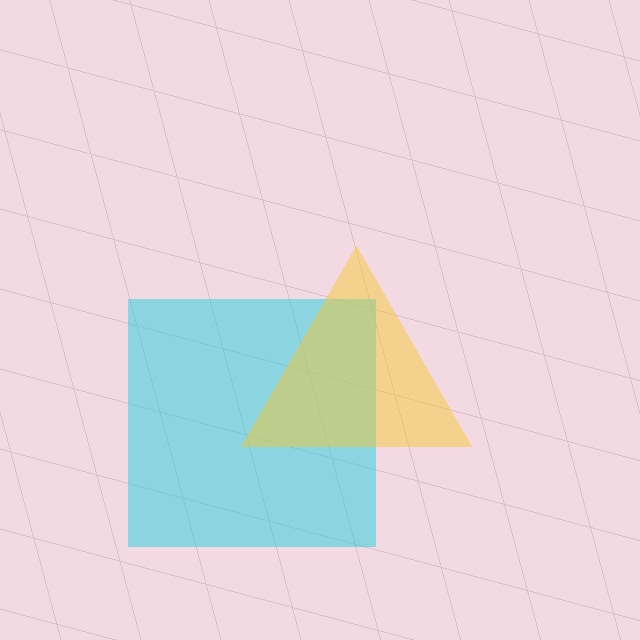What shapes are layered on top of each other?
The layered shapes are: a cyan square, a yellow triangle.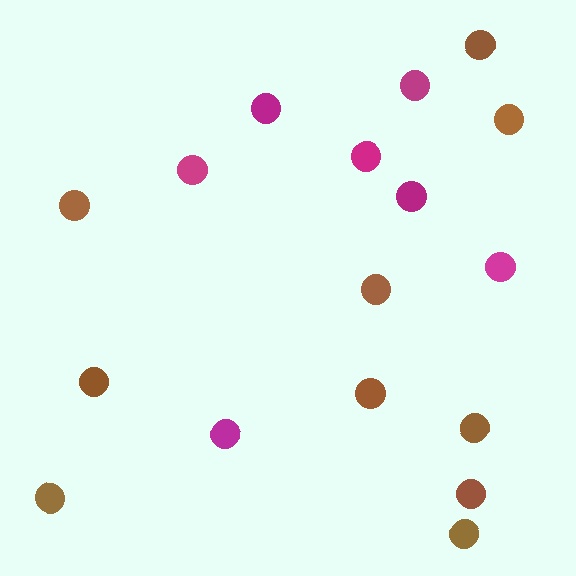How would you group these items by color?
There are 2 groups: one group of brown circles (10) and one group of magenta circles (7).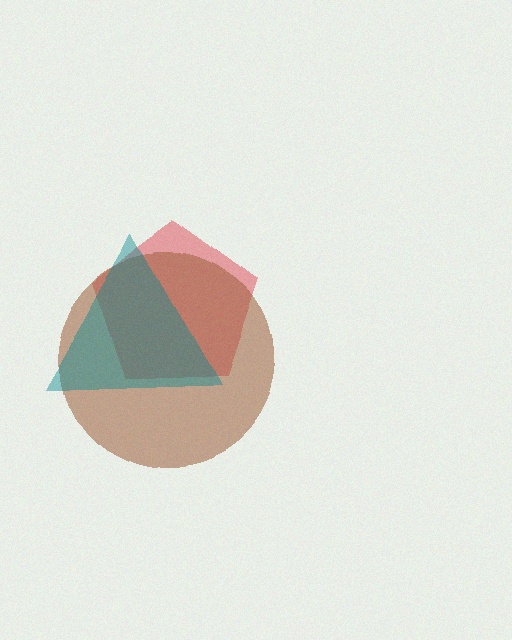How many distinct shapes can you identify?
There are 3 distinct shapes: a red pentagon, a brown circle, a teal triangle.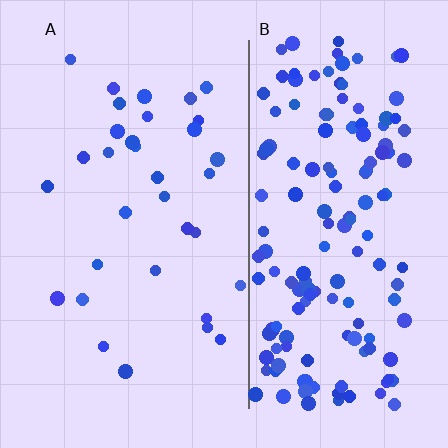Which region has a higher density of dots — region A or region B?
B (the right).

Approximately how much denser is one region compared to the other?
Approximately 4.8× — region B over region A.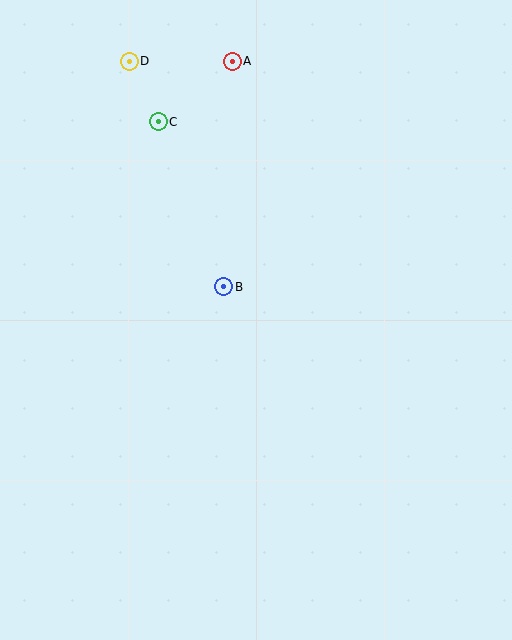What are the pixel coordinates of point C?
Point C is at (158, 122).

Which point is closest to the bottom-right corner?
Point B is closest to the bottom-right corner.